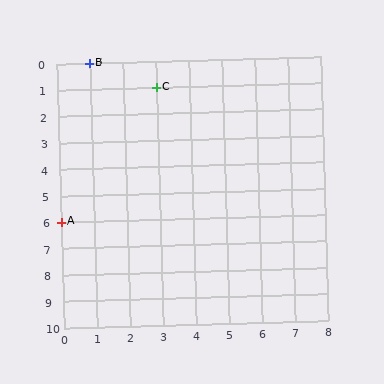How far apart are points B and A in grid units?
Points B and A are 1 column and 6 rows apart (about 6.1 grid units diagonally).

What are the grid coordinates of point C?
Point C is at grid coordinates (3, 1).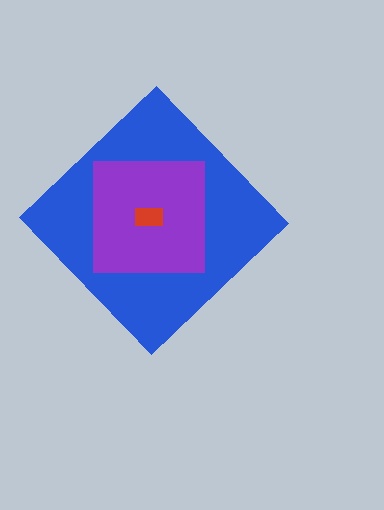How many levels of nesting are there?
3.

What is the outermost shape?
The blue diamond.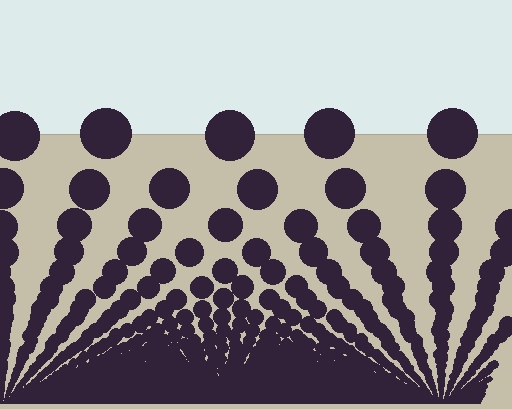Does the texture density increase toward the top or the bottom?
Density increases toward the bottom.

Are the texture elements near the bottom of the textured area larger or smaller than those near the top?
Smaller. The gradient is inverted — elements near the bottom are smaller and denser.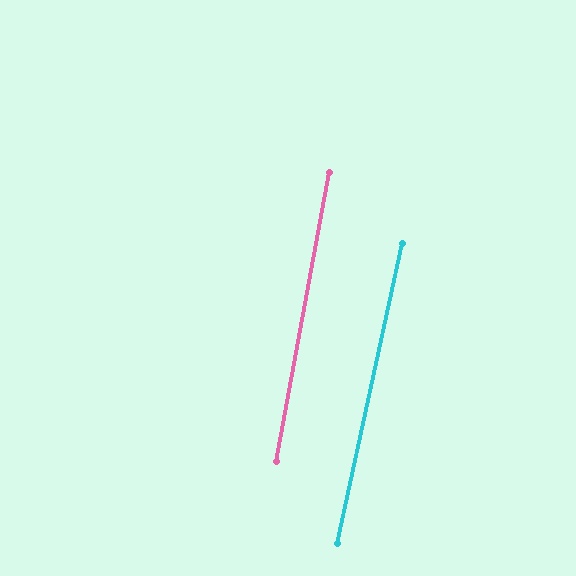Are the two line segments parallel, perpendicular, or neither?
Parallel — their directions differ by only 1.8°.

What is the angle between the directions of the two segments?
Approximately 2 degrees.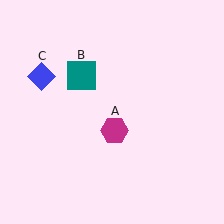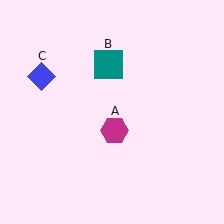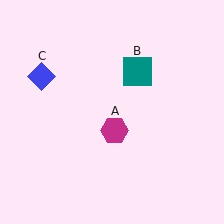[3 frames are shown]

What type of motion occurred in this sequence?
The teal square (object B) rotated clockwise around the center of the scene.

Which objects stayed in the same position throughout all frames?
Magenta hexagon (object A) and blue diamond (object C) remained stationary.